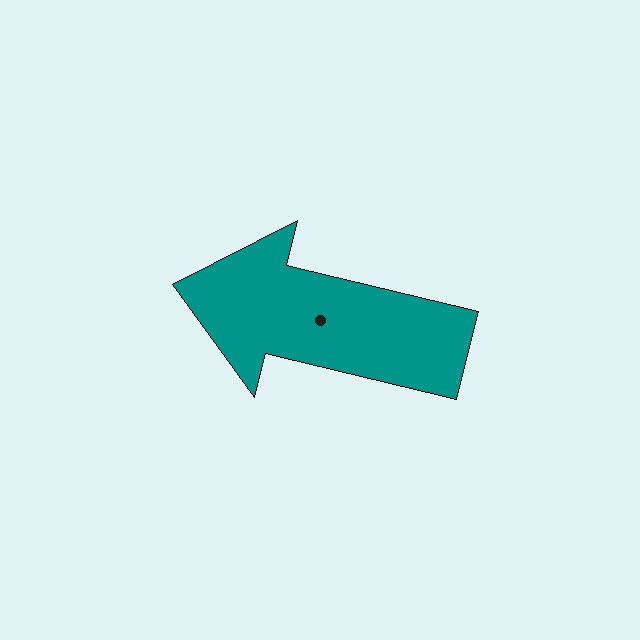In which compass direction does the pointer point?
West.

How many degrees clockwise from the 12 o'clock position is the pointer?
Approximately 284 degrees.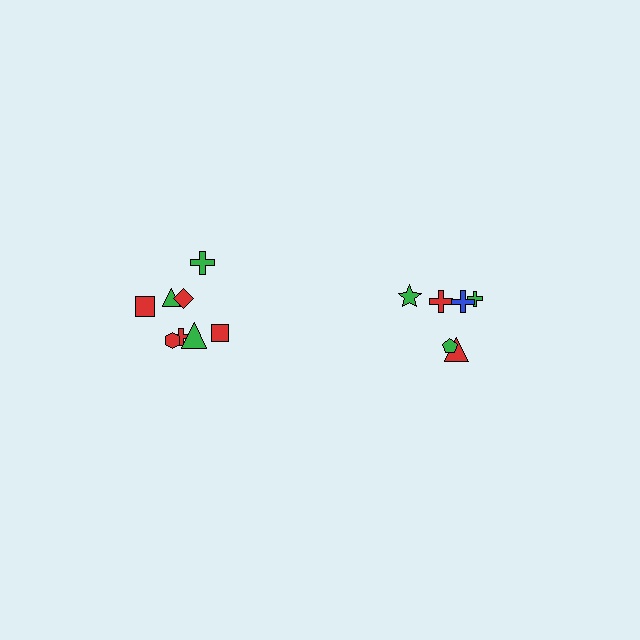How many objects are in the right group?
There are 6 objects.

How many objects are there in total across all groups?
There are 14 objects.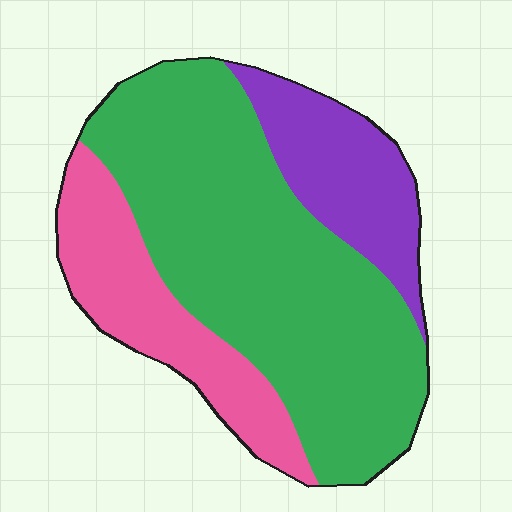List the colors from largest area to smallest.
From largest to smallest: green, pink, purple.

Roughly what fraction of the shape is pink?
Pink covers about 20% of the shape.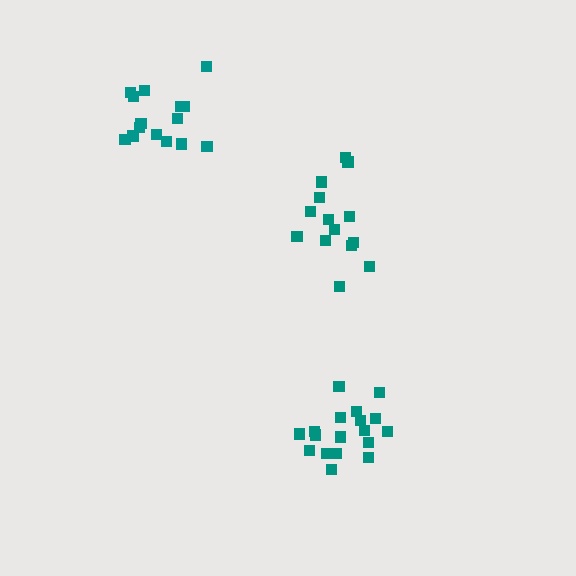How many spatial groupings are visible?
There are 3 spatial groupings.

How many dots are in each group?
Group 1: 14 dots, Group 2: 18 dots, Group 3: 15 dots (47 total).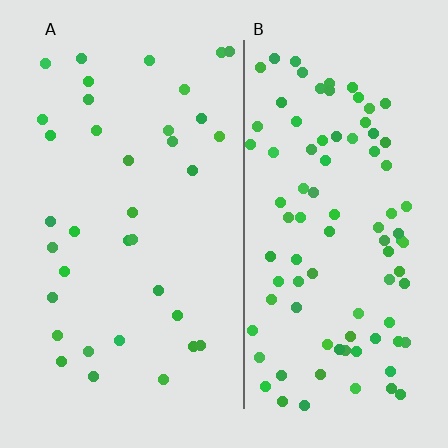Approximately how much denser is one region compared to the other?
Approximately 2.5× — region B over region A.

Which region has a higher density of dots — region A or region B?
B (the right).